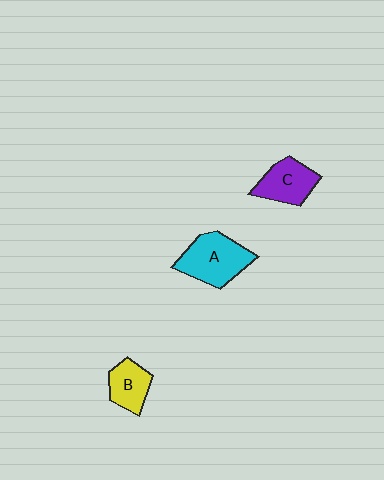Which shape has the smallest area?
Shape B (yellow).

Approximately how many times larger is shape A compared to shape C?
Approximately 1.4 times.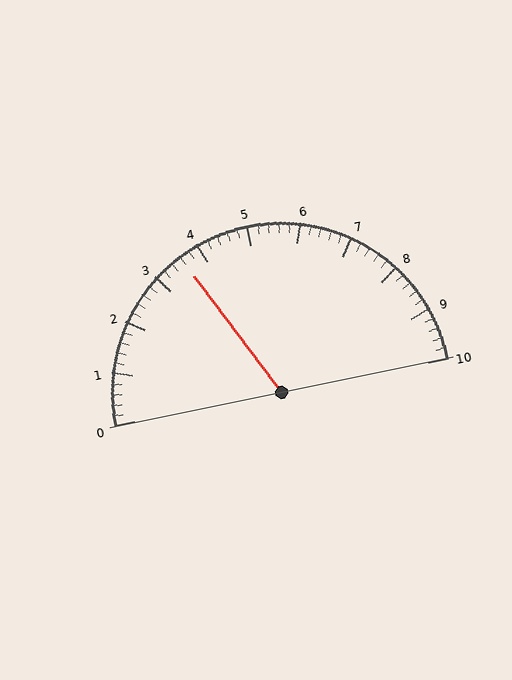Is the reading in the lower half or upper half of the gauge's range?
The reading is in the lower half of the range (0 to 10).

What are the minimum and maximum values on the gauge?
The gauge ranges from 0 to 10.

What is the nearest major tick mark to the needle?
The nearest major tick mark is 4.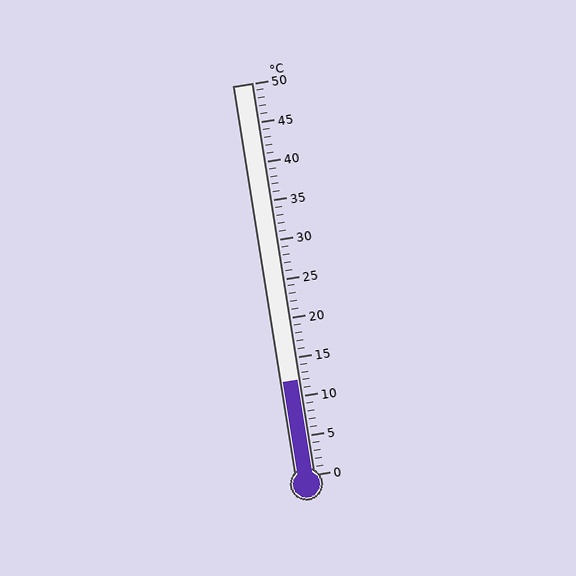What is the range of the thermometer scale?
The thermometer scale ranges from 0°C to 50°C.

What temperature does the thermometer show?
The thermometer shows approximately 12°C.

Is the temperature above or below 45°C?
The temperature is below 45°C.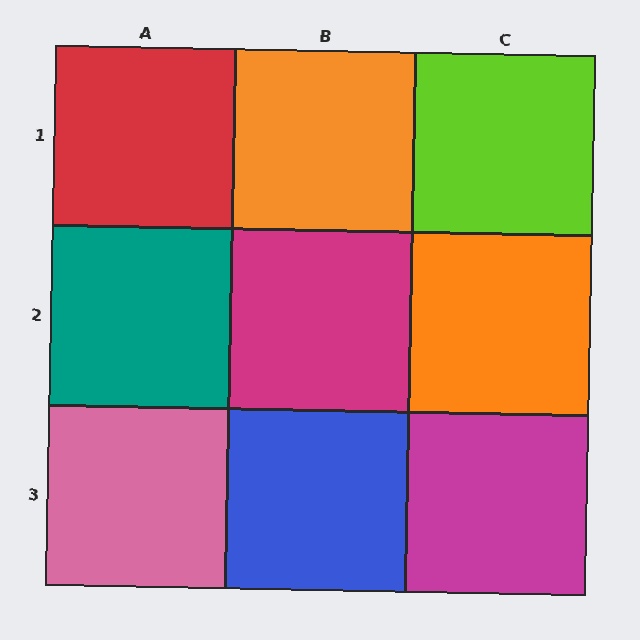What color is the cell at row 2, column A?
Teal.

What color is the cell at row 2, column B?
Magenta.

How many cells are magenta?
2 cells are magenta.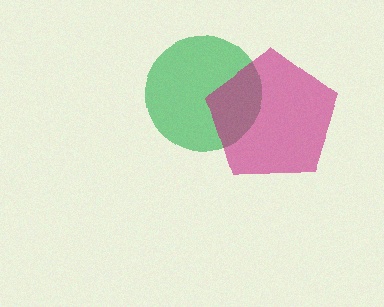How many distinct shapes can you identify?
There are 2 distinct shapes: a green circle, a magenta pentagon.